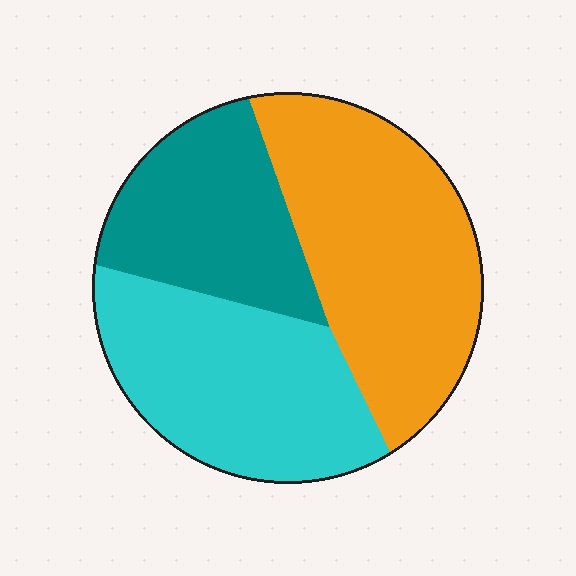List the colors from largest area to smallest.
From largest to smallest: orange, cyan, teal.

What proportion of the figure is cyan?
Cyan covers 34% of the figure.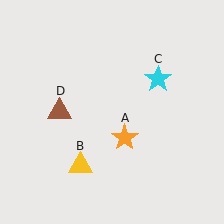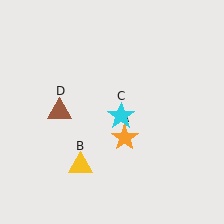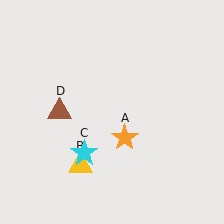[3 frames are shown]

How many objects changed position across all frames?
1 object changed position: cyan star (object C).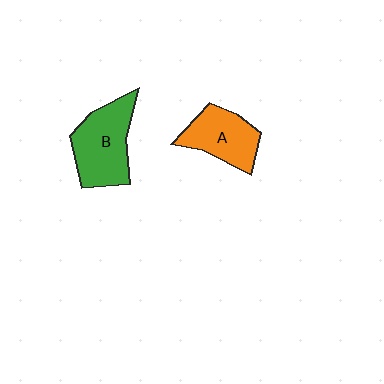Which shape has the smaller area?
Shape A (orange).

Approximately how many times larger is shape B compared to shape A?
Approximately 1.3 times.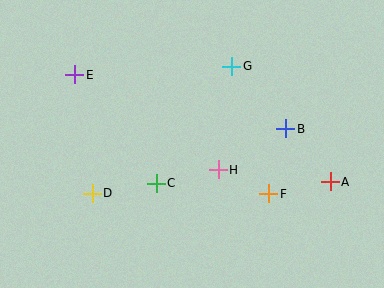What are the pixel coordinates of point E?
Point E is at (75, 75).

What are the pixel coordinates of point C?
Point C is at (156, 183).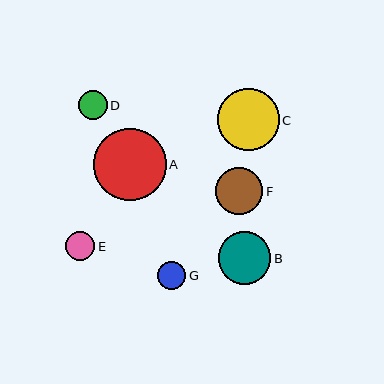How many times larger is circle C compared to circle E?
Circle C is approximately 2.1 times the size of circle E.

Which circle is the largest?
Circle A is the largest with a size of approximately 72 pixels.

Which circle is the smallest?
Circle D is the smallest with a size of approximately 29 pixels.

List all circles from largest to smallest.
From largest to smallest: A, C, B, F, E, G, D.